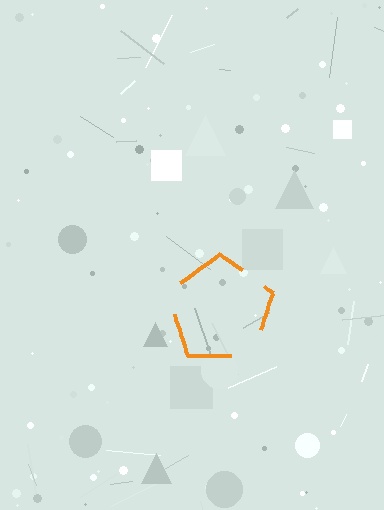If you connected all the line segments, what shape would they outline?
They would outline a pentagon.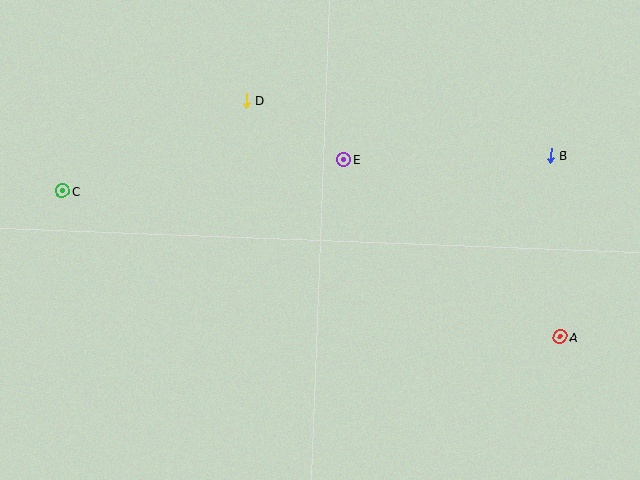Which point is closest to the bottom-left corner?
Point C is closest to the bottom-left corner.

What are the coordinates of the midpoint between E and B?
The midpoint between E and B is at (447, 157).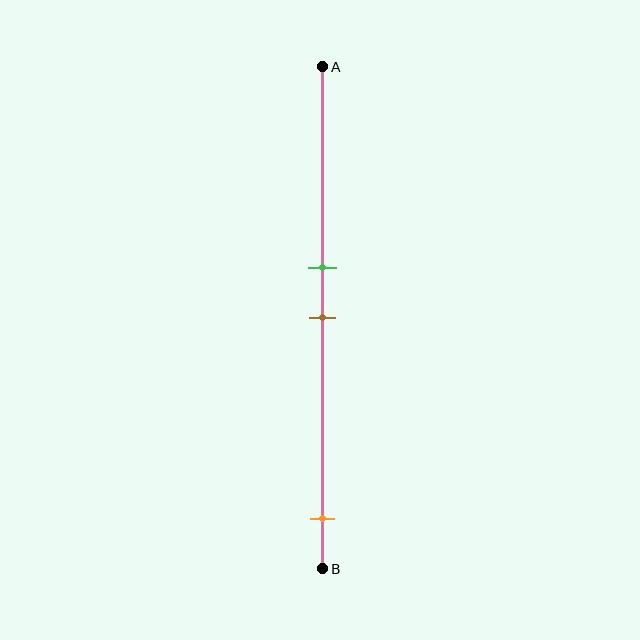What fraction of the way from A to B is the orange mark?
The orange mark is approximately 90% (0.9) of the way from A to B.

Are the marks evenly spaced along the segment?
No, the marks are not evenly spaced.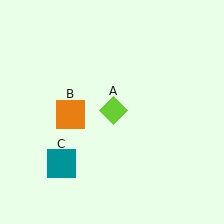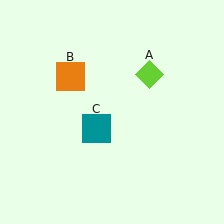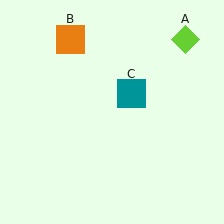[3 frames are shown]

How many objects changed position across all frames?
3 objects changed position: lime diamond (object A), orange square (object B), teal square (object C).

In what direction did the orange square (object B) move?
The orange square (object B) moved up.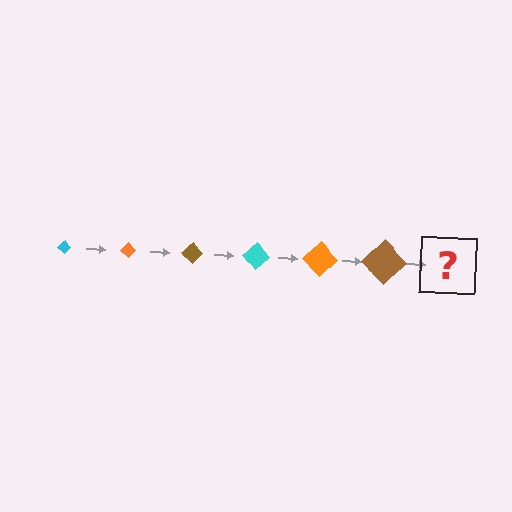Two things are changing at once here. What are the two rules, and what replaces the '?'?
The two rules are that the diamond grows larger each step and the color cycles through cyan, orange, and brown. The '?' should be a cyan diamond, larger than the previous one.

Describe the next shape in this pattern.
It should be a cyan diamond, larger than the previous one.